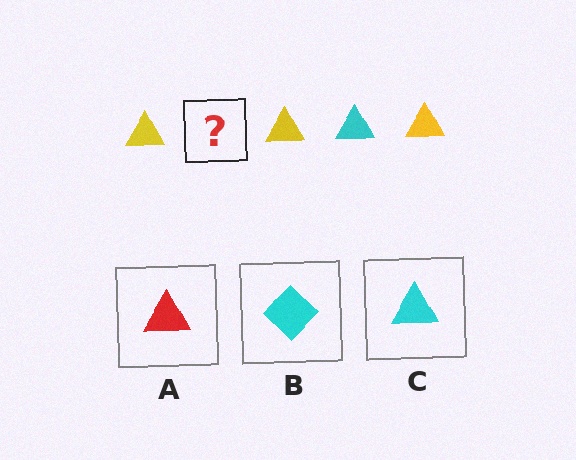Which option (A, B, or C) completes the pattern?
C.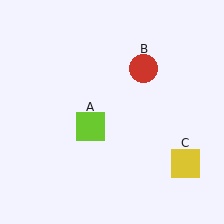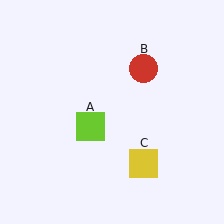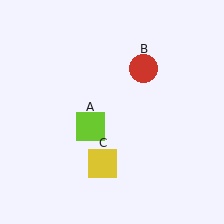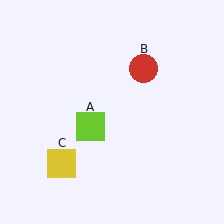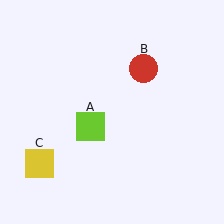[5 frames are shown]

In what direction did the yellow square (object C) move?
The yellow square (object C) moved left.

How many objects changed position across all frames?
1 object changed position: yellow square (object C).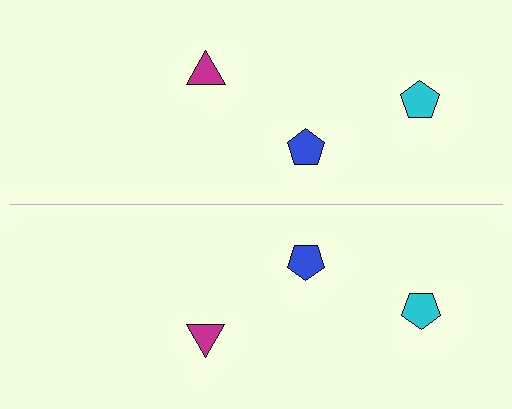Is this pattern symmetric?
Yes, this pattern has bilateral (reflection) symmetry.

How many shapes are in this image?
There are 6 shapes in this image.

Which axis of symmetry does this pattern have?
The pattern has a horizontal axis of symmetry running through the center of the image.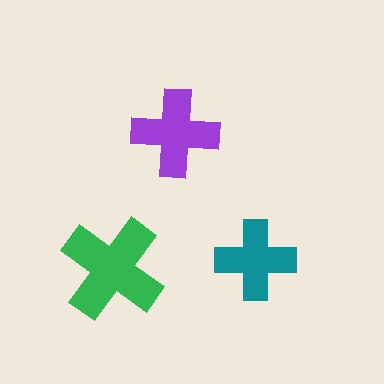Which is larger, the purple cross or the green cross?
The green one.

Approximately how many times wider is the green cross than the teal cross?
About 1.5 times wider.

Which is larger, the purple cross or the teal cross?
The purple one.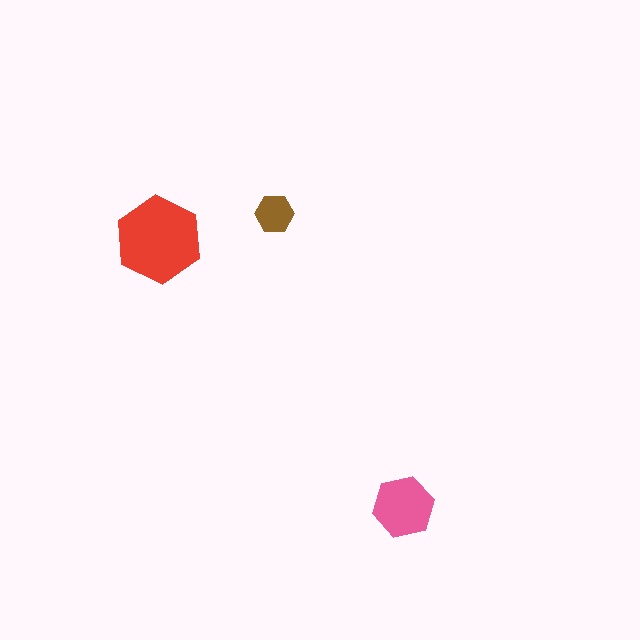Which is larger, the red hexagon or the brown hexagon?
The red one.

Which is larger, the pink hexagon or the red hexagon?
The red one.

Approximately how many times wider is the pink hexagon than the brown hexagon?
About 1.5 times wider.